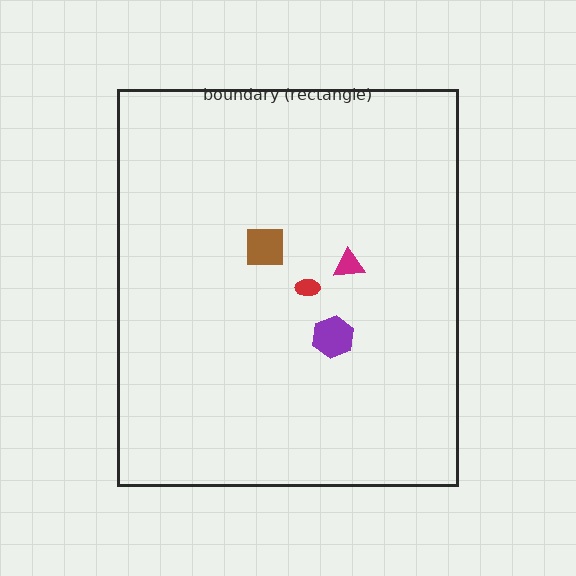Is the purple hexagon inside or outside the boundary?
Inside.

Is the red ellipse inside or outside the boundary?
Inside.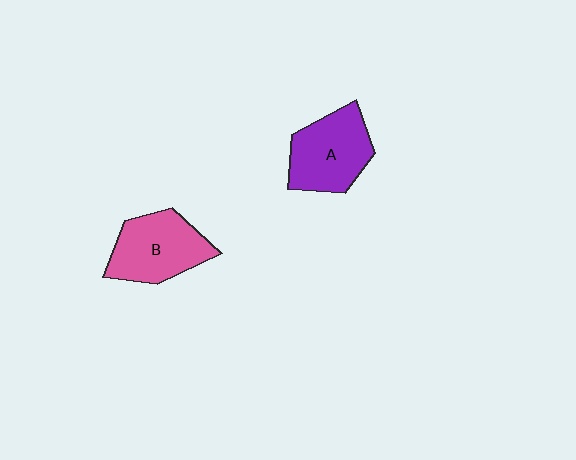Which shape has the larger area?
Shape B (pink).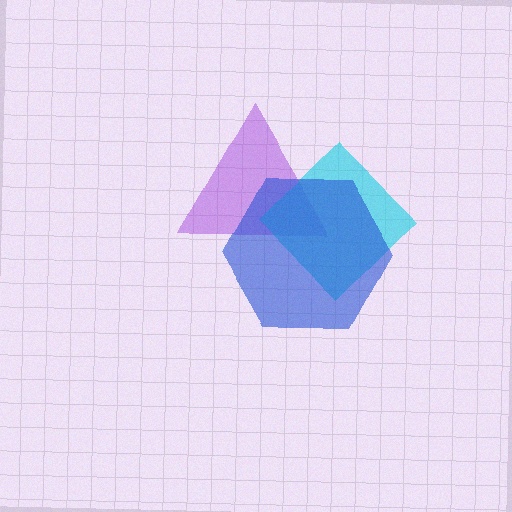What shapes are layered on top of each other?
The layered shapes are: a purple triangle, a cyan diamond, a blue hexagon.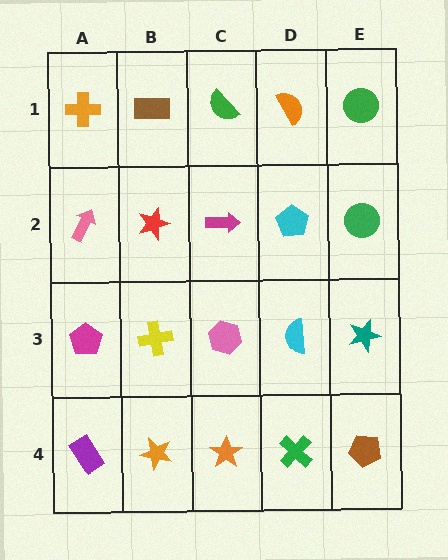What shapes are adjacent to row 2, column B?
A brown rectangle (row 1, column B), a yellow cross (row 3, column B), a pink arrow (row 2, column A), a magenta arrow (row 2, column C).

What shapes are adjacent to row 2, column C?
A green semicircle (row 1, column C), a pink hexagon (row 3, column C), a red star (row 2, column B), a cyan pentagon (row 2, column D).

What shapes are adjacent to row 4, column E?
A teal star (row 3, column E), a green cross (row 4, column D).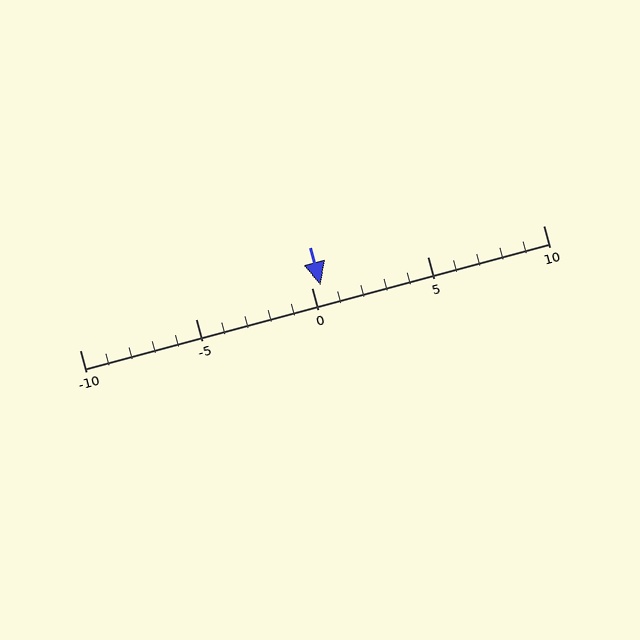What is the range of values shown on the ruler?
The ruler shows values from -10 to 10.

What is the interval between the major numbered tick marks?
The major tick marks are spaced 5 units apart.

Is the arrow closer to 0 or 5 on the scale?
The arrow is closer to 0.